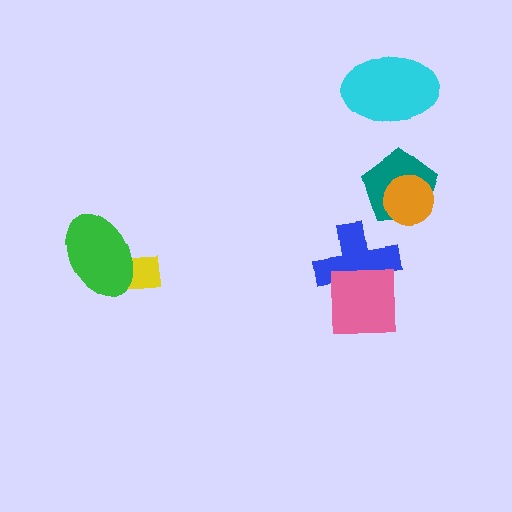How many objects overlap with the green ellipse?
1 object overlaps with the green ellipse.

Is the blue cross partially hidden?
Yes, it is partially covered by another shape.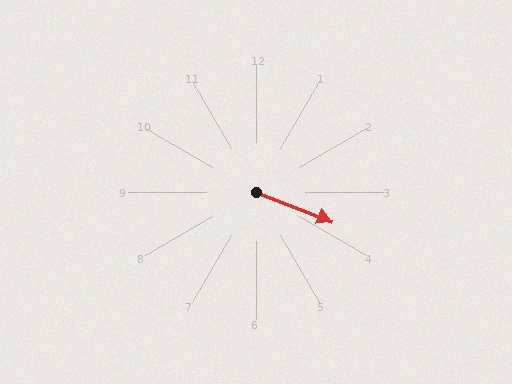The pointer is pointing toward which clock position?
Roughly 4 o'clock.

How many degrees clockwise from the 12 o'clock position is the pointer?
Approximately 111 degrees.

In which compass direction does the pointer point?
East.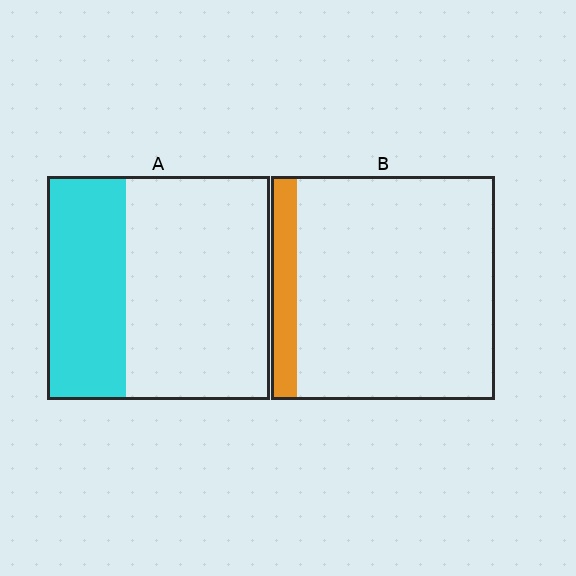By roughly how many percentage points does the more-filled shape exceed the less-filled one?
By roughly 25 percentage points (A over B).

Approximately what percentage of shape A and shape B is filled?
A is approximately 35% and B is approximately 10%.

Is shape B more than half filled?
No.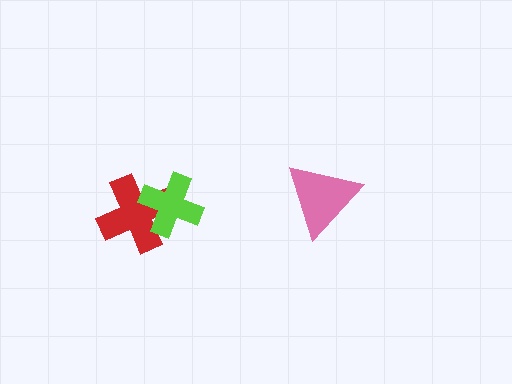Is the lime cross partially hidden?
No, no other shape covers it.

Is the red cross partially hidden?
Yes, it is partially covered by another shape.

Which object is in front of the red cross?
The lime cross is in front of the red cross.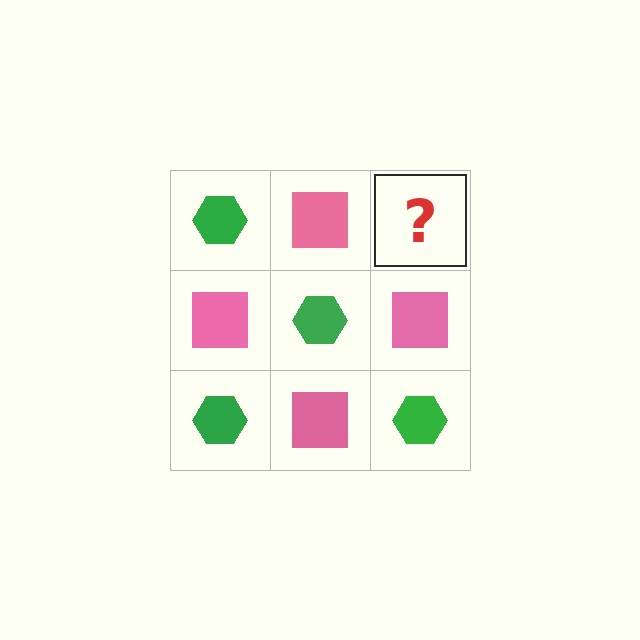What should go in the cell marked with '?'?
The missing cell should contain a green hexagon.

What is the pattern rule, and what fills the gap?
The rule is that it alternates green hexagon and pink square in a checkerboard pattern. The gap should be filled with a green hexagon.